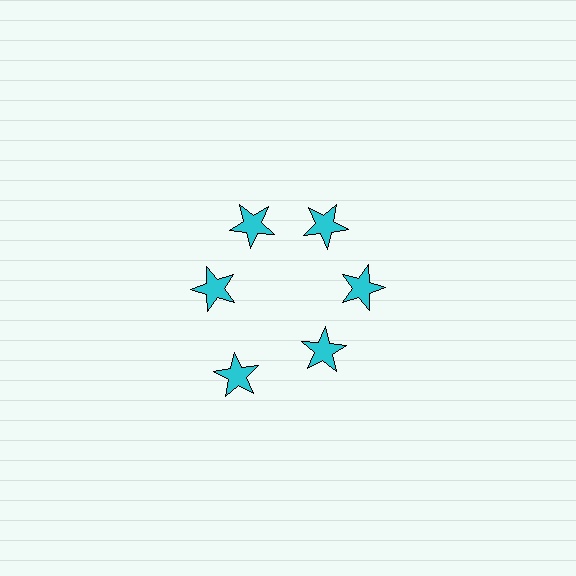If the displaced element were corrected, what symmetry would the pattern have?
It would have 6-fold rotational symmetry — the pattern would map onto itself every 60 degrees.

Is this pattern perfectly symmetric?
No. The 6 cyan stars are arranged in a ring, but one element near the 7 o'clock position is pushed outward from the center, breaking the 6-fold rotational symmetry.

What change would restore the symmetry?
The symmetry would be restored by moving it inward, back onto the ring so that all 6 stars sit at equal angles and equal distance from the center.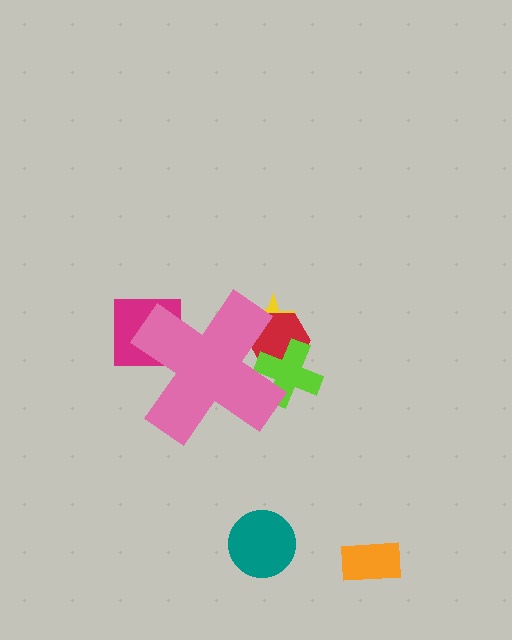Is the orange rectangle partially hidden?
No, the orange rectangle is fully visible.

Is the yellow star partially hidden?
Yes, the yellow star is partially hidden behind the pink cross.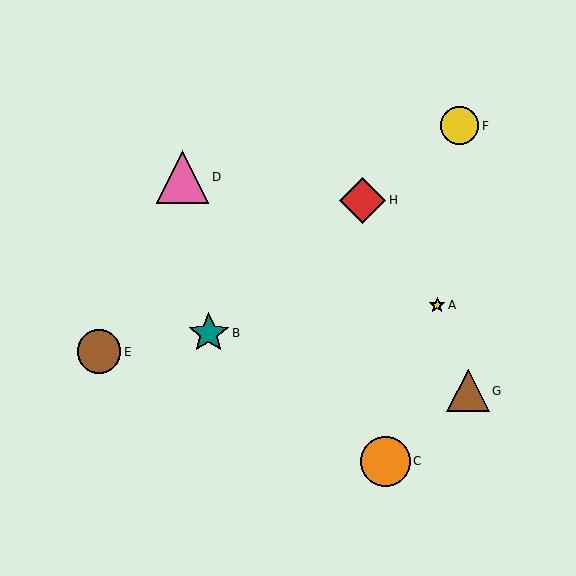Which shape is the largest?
The pink triangle (labeled D) is the largest.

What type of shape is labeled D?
Shape D is a pink triangle.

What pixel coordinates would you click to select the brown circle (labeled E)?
Click at (99, 352) to select the brown circle E.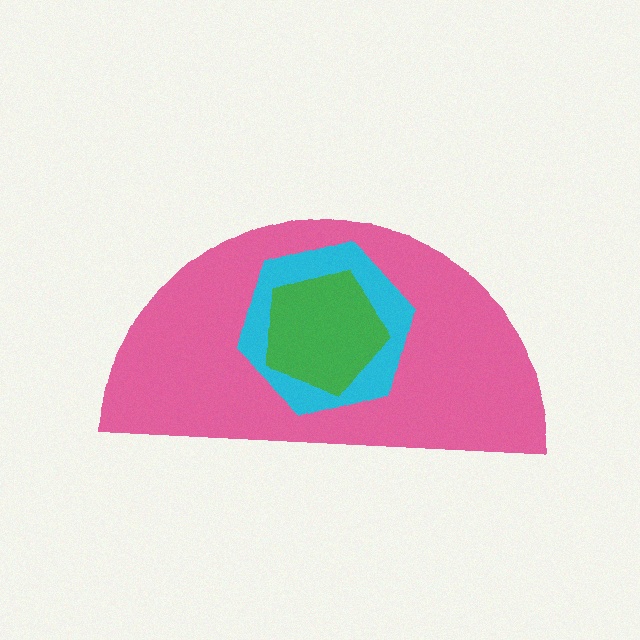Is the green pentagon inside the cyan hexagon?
Yes.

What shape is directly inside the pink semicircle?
The cyan hexagon.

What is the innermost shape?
The green pentagon.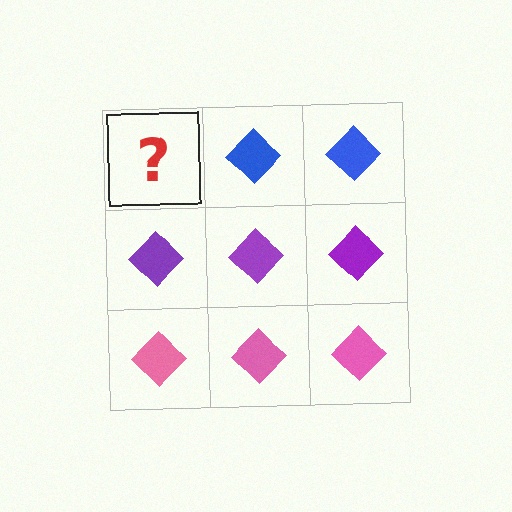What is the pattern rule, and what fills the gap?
The rule is that each row has a consistent color. The gap should be filled with a blue diamond.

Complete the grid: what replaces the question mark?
The question mark should be replaced with a blue diamond.